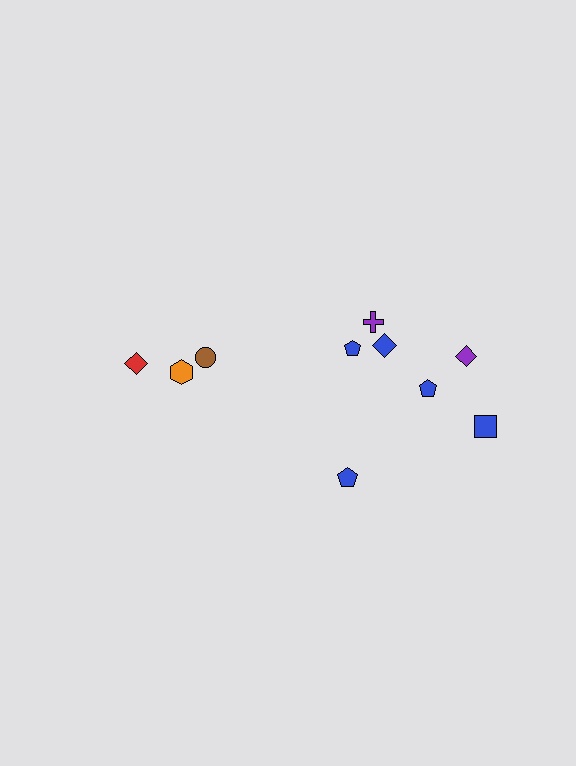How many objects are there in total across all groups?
There are 10 objects.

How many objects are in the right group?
There are 7 objects.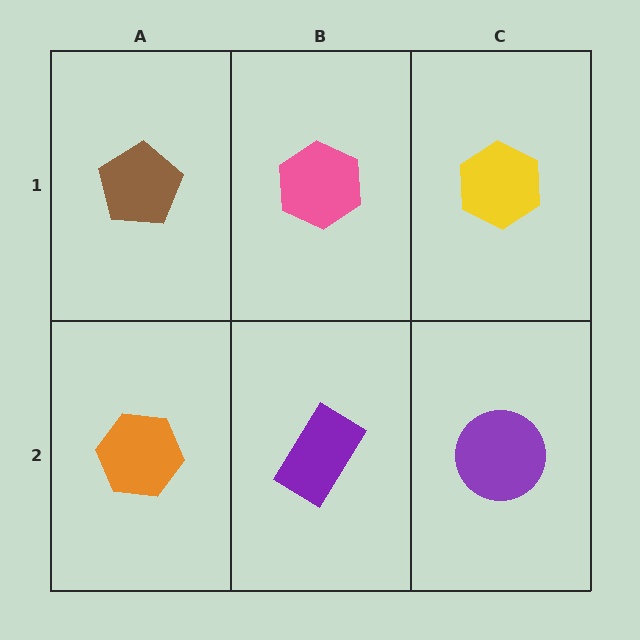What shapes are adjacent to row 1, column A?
An orange hexagon (row 2, column A), a pink hexagon (row 1, column B).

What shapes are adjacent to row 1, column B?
A purple rectangle (row 2, column B), a brown pentagon (row 1, column A), a yellow hexagon (row 1, column C).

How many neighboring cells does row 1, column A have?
2.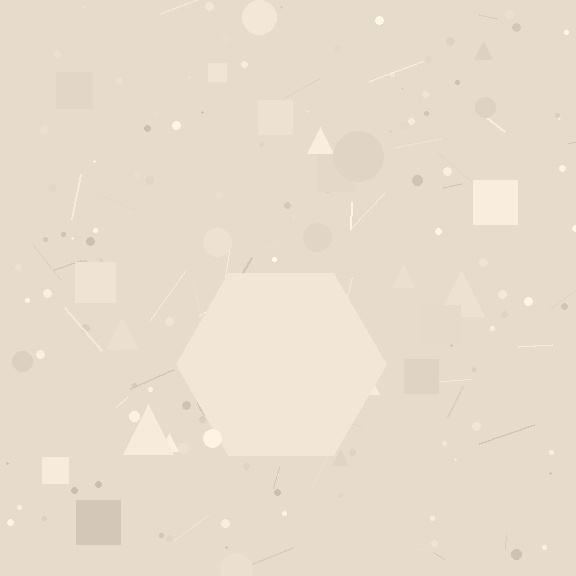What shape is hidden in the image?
A hexagon is hidden in the image.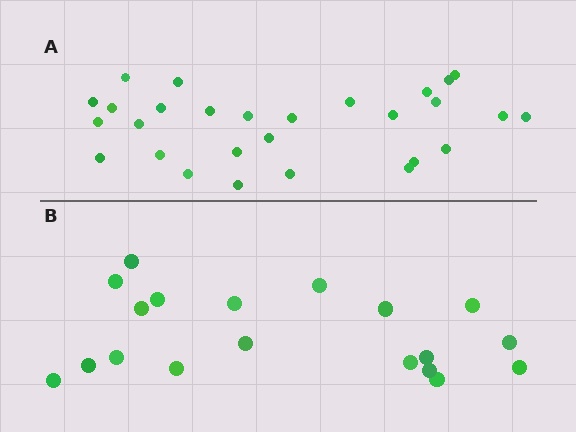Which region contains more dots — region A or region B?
Region A (the top region) has more dots.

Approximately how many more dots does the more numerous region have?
Region A has roughly 8 or so more dots than region B.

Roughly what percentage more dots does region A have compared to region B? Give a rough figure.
About 45% more.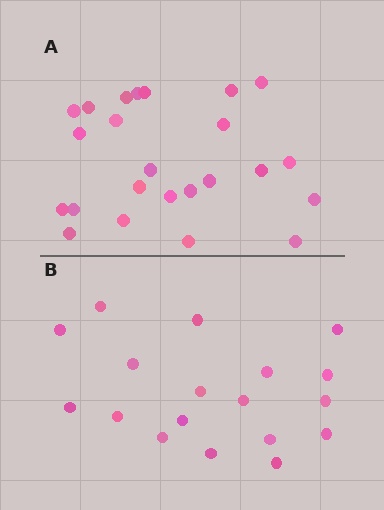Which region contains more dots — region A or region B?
Region A (the top region) has more dots.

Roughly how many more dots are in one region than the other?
Region A has about 6 more dots than region B.